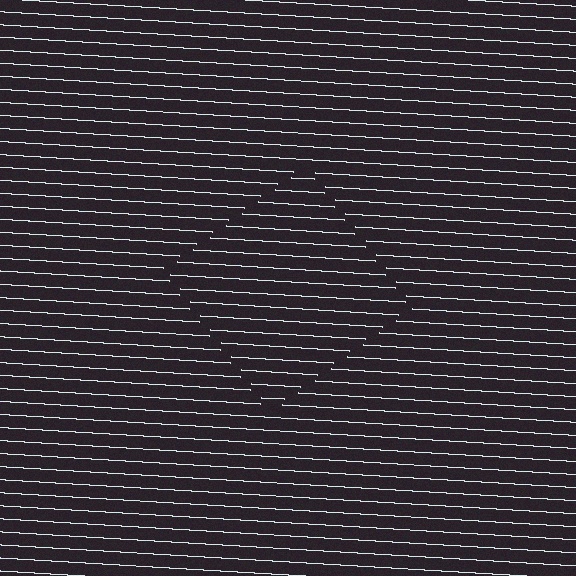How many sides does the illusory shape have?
4 sides — the line-ends trace a square.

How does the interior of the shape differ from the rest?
The interior of the shape contains the same grating, shifted by half a period — the contour is defined by the phase discontinuity where line-ends from the inner and outer gratings abut.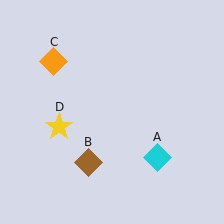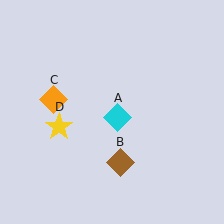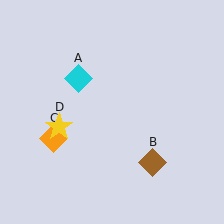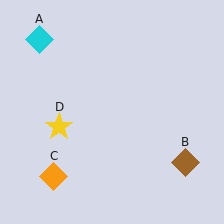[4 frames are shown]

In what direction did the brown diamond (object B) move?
The brown diamond (object B) moved right.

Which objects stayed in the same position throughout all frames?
Yellow star (object D) remained stationary.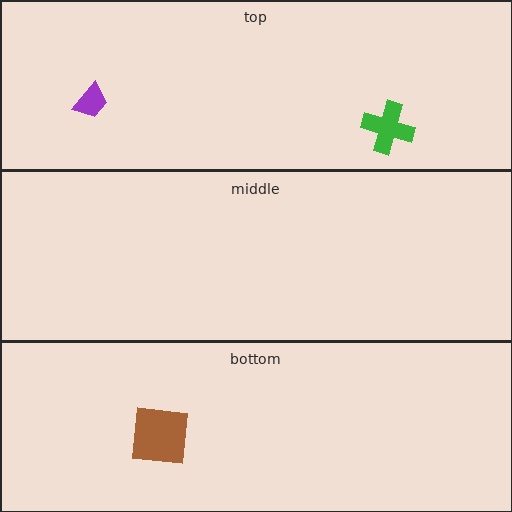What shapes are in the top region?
The purple trapezoid, the green cross.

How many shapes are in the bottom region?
1.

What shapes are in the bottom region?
The brown square.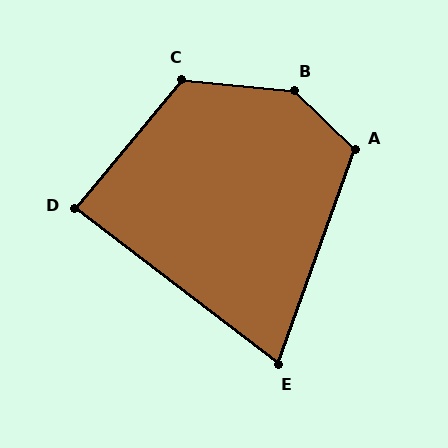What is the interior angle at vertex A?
Approximately 115 degrees (obtuse).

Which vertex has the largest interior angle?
B, at approximately 142 degrees.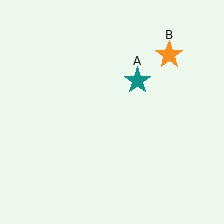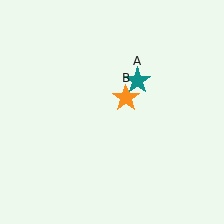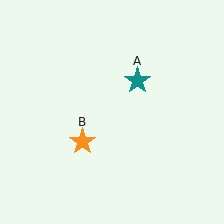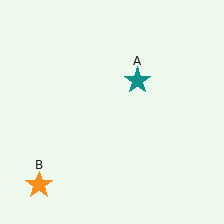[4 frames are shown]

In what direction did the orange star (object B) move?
The orange star (object B) moved down and to the left.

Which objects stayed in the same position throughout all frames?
Teal star (object A) remained stationary.